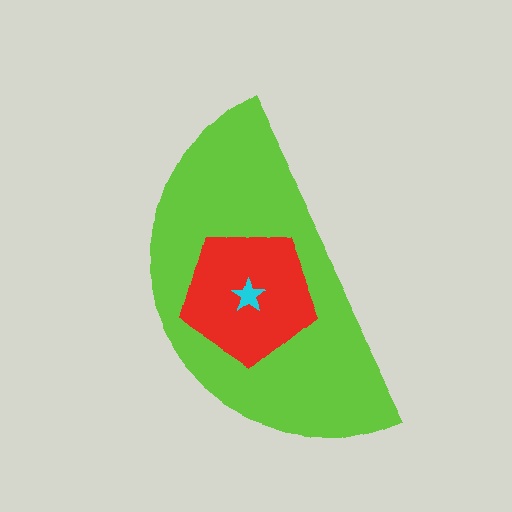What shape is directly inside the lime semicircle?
The red pentagon.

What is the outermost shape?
The lime semicircle.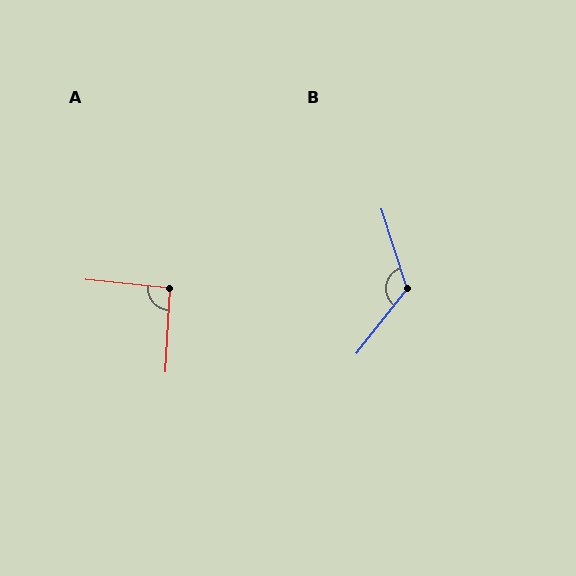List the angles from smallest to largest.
A (93°), B (124°).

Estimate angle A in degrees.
Approximately 93 degrees.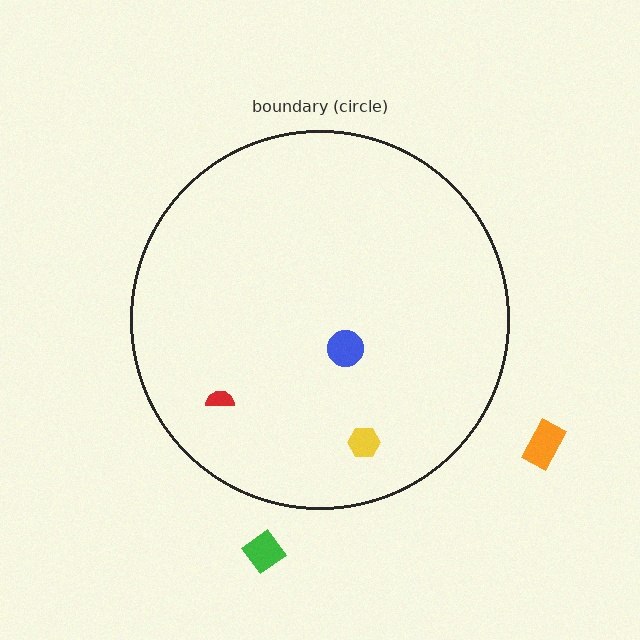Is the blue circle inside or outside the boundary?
Inside.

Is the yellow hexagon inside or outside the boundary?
Inside.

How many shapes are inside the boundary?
3 inside, 2 outside.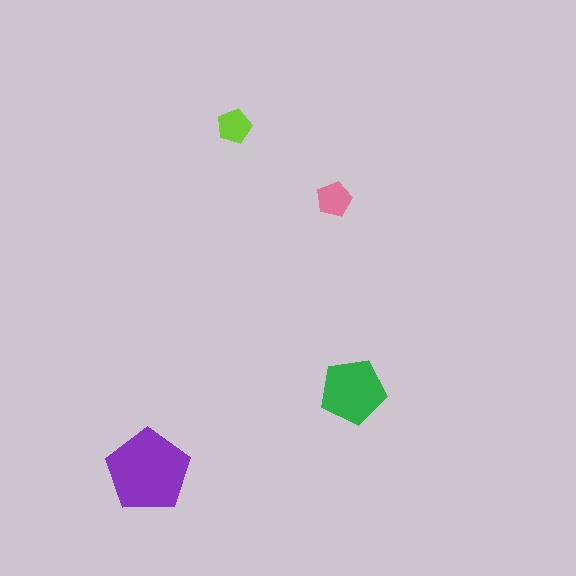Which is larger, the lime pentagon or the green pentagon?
The green one.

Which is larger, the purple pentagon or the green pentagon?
The purple one.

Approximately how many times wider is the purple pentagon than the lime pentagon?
About 2.5 times wider.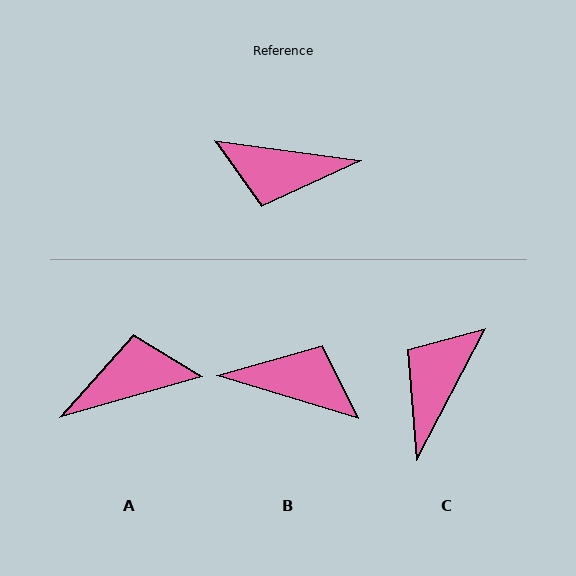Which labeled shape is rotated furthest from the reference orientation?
B, about 171 degrees away.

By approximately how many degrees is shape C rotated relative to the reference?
Approximately 110 degrees clockwise.